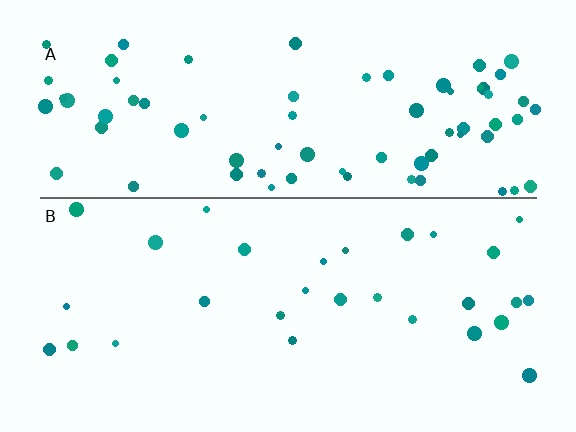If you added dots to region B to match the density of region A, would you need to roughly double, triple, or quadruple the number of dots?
Approximately triple.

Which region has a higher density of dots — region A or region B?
A (the top).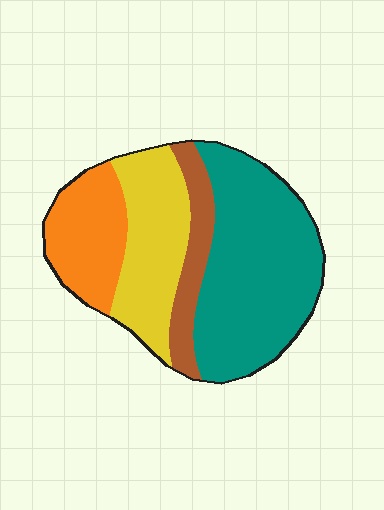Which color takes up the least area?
Brown, at roughly 10%.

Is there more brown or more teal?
Teal.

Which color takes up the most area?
Teal, at roughly 45%.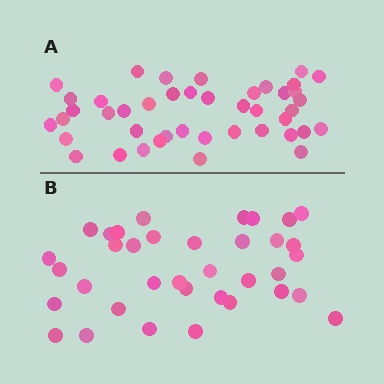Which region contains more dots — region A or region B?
Region A (the top region) has more dots.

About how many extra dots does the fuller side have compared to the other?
Region A has roughly 8 or so more dots than region B.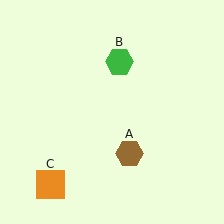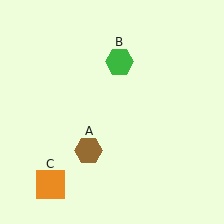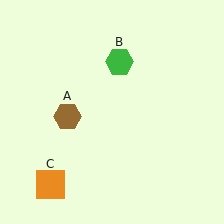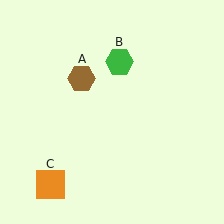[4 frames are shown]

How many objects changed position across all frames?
1 object changed position: brown hexagon (object A).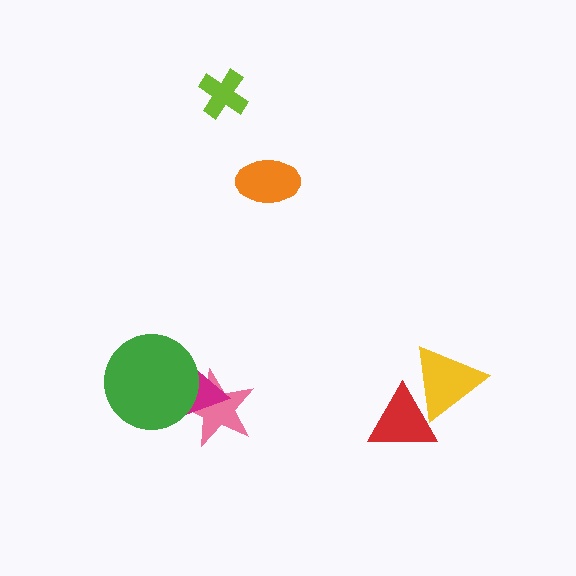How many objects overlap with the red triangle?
1 object overlaps with the red triangle.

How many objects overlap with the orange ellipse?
0 objects overlap with the orange ellipse.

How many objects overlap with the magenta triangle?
2 objects overlap with the magenta triangle.